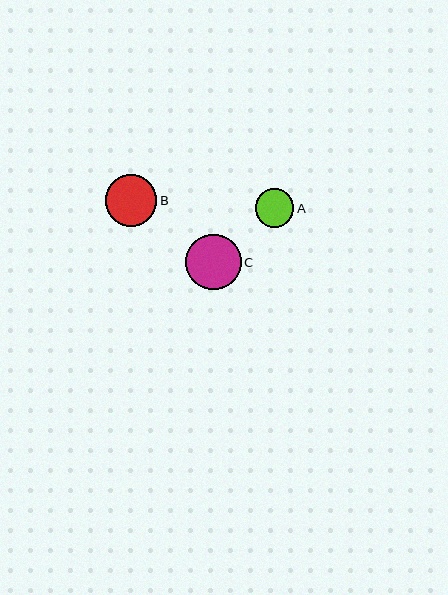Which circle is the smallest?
Circle A is the smallest with a size of approximately 38 pixels.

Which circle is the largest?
Circle C is the largest with a size of approximately 55 pixels.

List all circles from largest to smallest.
From largest to smallest: C, B, A.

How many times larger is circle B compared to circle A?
Circle B is approximately 1.3 times the size of circle A.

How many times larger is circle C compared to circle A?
Circle C is approximately 1.4 times the size of circle A.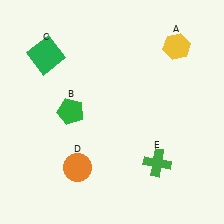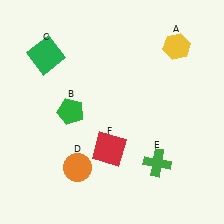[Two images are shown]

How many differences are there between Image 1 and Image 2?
There is 1 difference between the two images.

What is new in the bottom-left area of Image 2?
A red square (F) was added in the bottom-left area of Image 2.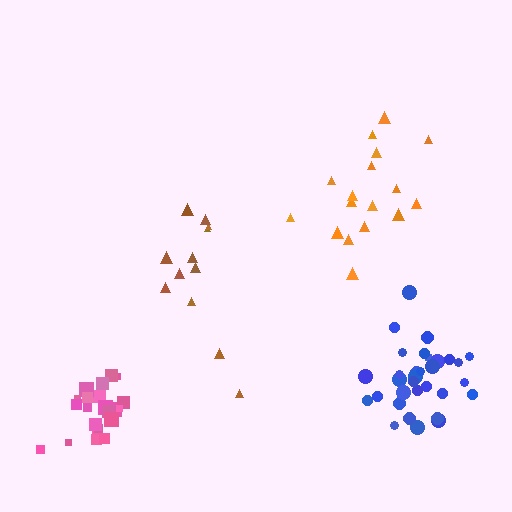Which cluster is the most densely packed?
Blue.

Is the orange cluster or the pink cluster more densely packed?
Pink.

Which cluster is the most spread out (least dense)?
Brown.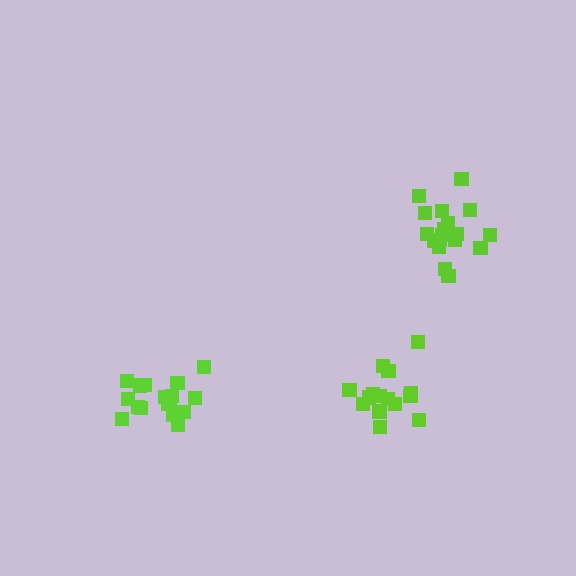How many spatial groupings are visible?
There are 3 spatial groupings.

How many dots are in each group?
Group 1: 18 dots, Group 2: 15 dots, Group 3: 17 dots (50 total).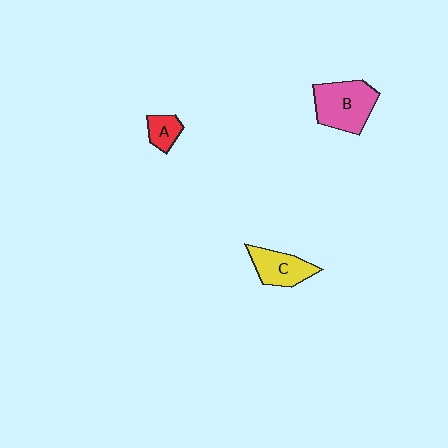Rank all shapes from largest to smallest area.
From largest to smallest: B (pink), C (yellow), A (red).